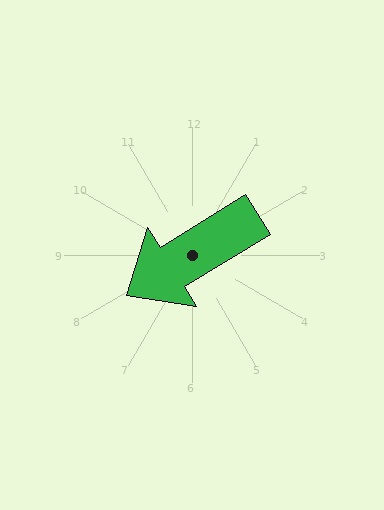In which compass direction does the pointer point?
Southwest.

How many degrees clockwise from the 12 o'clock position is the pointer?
Approximately 238 degrees.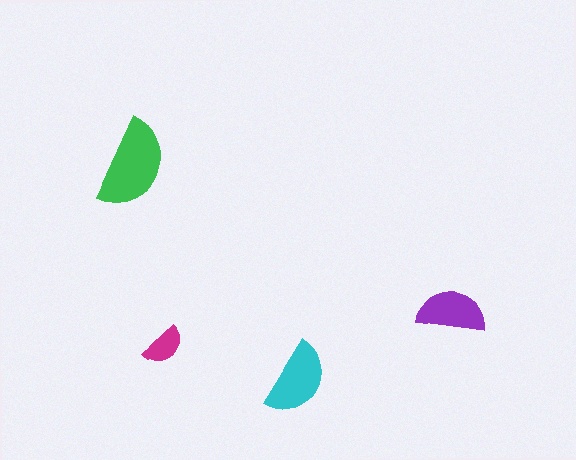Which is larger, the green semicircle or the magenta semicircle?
The green one.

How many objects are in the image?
There are 4 objects in the image.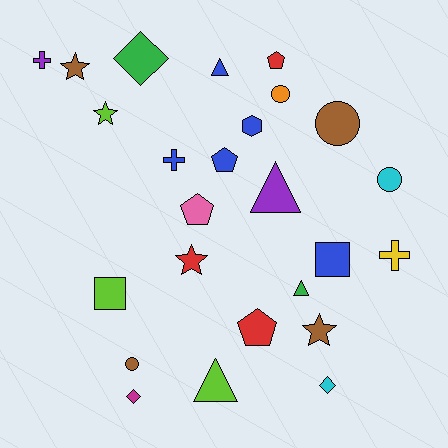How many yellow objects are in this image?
There is 1 yellow object.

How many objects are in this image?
There are 25 objects.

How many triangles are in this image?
There are 4 triangles.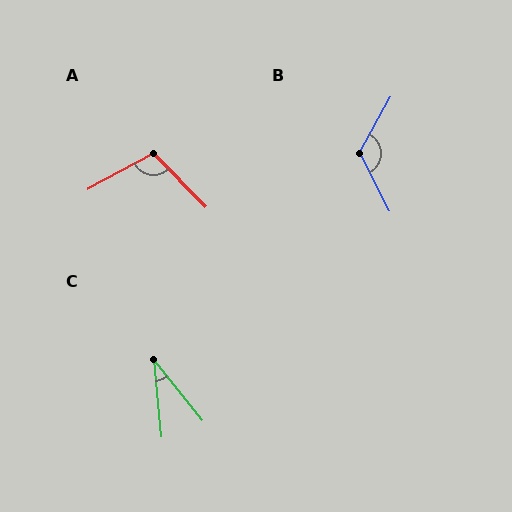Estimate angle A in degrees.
Approximately 106 degrees.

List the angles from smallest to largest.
C (33°), A (106°), B (123°).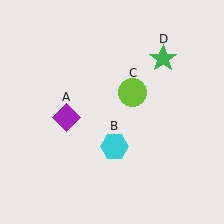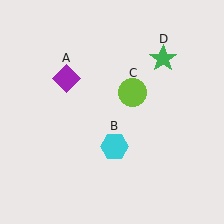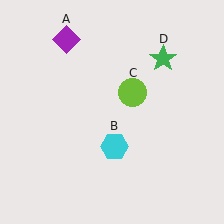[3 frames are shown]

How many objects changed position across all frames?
1 object changed position: purple diamond (object A).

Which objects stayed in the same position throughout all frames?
Cyan hexagon (object B) and lime circle (object C) and green star (object D) remained stationary.